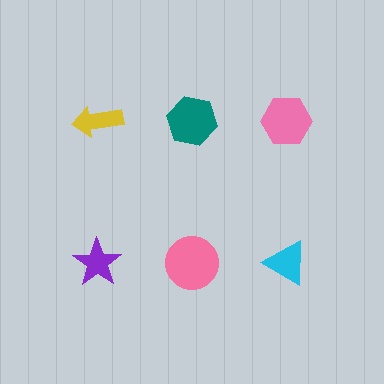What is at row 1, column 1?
A yellow arrow.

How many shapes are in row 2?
3 shapes.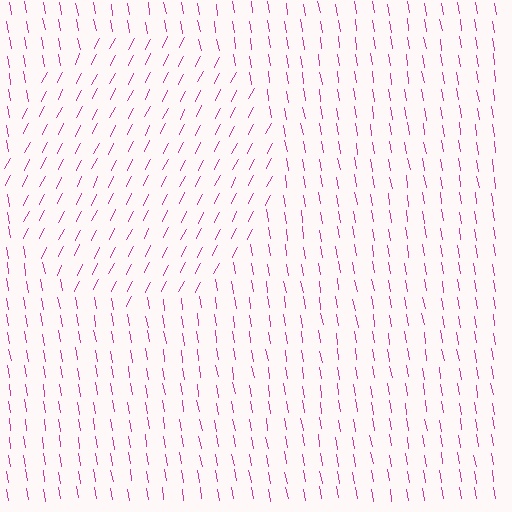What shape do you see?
I see a circle.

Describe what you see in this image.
The image is filled with small magenta line segments. A circle region in the image has lines oriented differently from the surrounding lines, creating a visible texture boundary.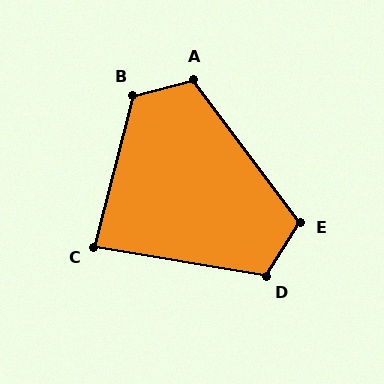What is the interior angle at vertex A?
Approximately 111 degrees (obtuse).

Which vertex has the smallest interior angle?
C, at approximately 85 degrees.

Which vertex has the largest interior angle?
B, at approximately 120 degrees.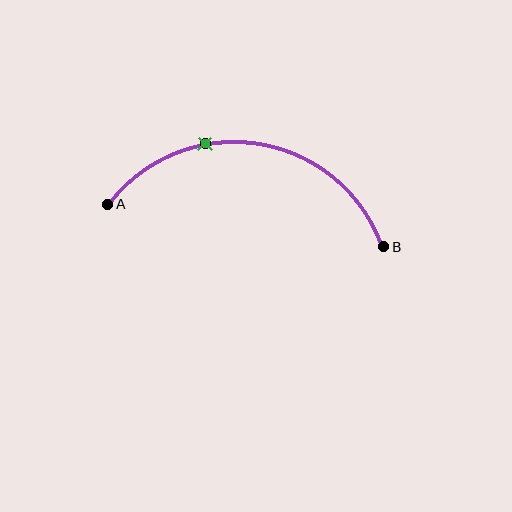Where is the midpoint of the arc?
The arc midpoint is the point on the curve farthest from the straight line joining A and B. It sits above that line.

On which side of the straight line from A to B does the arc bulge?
The arc bulges above the straight line connecting A and B.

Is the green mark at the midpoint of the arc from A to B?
No. The green mark lies on the arc but is closer to endpoint A. The arc midpoint would be at the point on the curve equidistant along the arc from both A and B.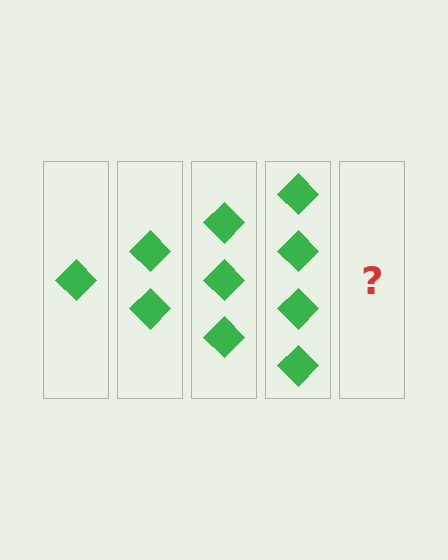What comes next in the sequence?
The next element should be 5 diamonds.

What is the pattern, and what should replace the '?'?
The pattern is that each step adds one more diamond. The '?' should be 5 diamonds.